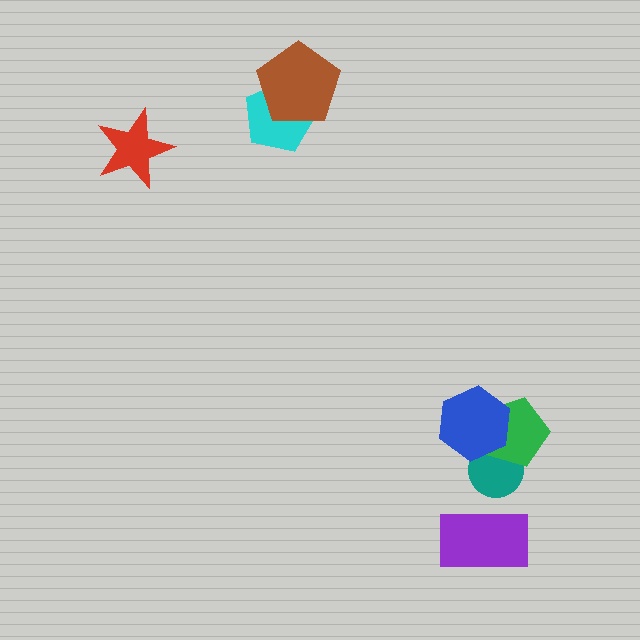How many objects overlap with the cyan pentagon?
1 object overlaps with the cyan pentagon.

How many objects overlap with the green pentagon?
2 objects overlap with the green pentagon.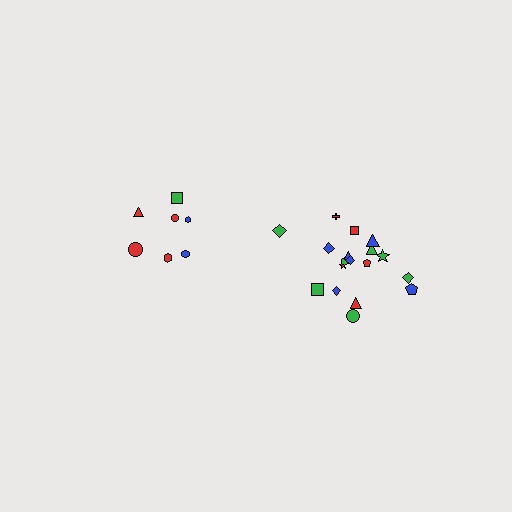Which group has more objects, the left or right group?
The right group.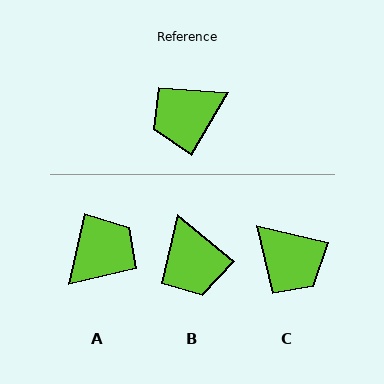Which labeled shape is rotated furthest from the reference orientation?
A, about 163 degrees away.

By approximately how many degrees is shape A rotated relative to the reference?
Approximately 163 degrees clockwise.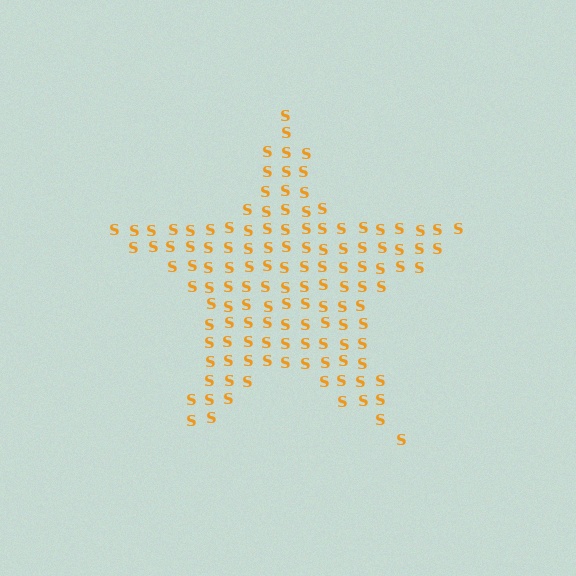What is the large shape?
The large shape is a star.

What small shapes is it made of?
It is made of small letter S's.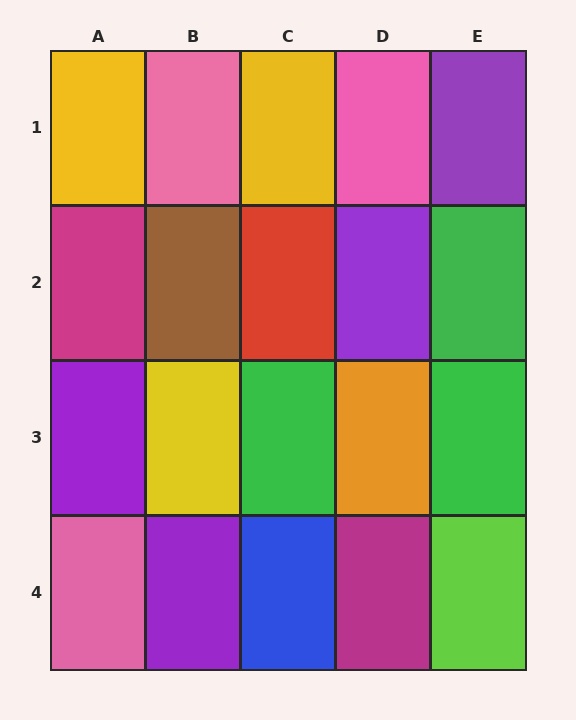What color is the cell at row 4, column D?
Magenta.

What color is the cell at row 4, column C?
Blue.